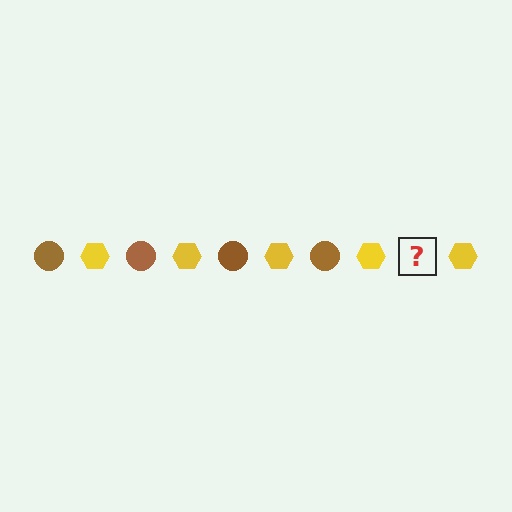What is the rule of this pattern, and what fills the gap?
The rule is that the pattern alternates between brown circle and yellow hexagon. The gap should be filled with a brown circle.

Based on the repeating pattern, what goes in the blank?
The blank should be a brown circle.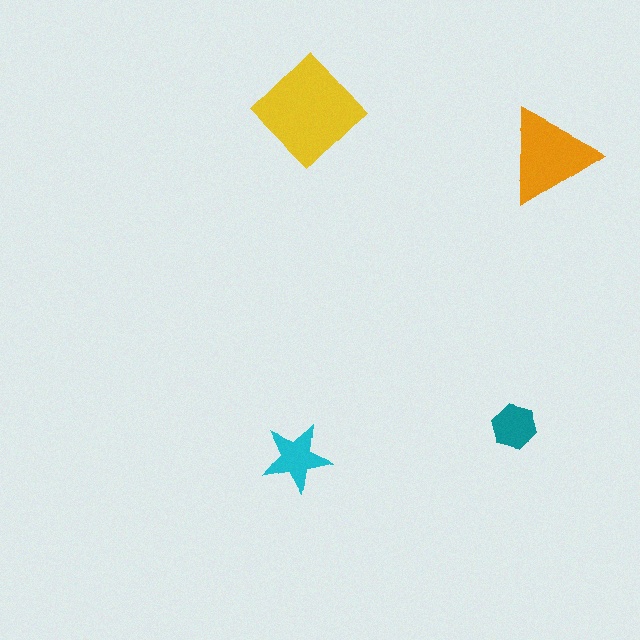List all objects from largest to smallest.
The yellow diamond, the orange triangle, the cyan star, the teal hexagon.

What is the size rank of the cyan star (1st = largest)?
3rd.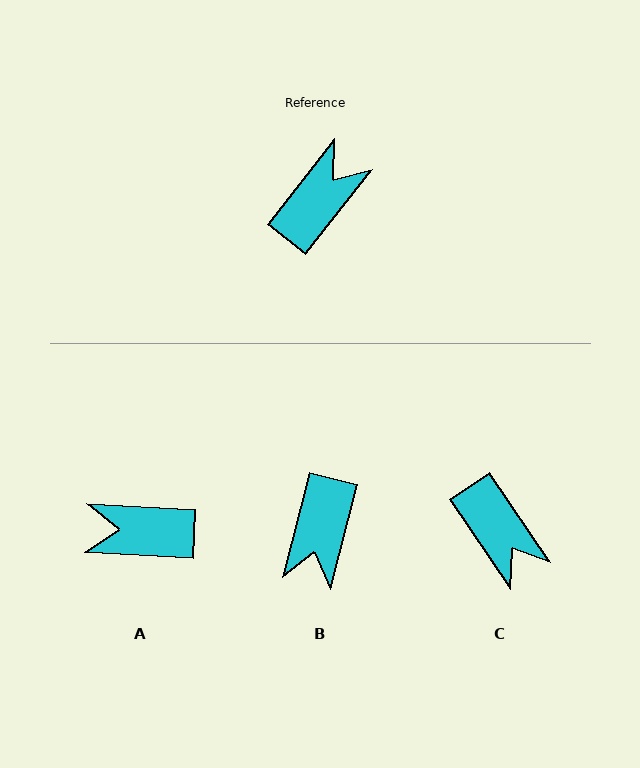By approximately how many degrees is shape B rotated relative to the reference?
Approximately 157 degrees clockwise.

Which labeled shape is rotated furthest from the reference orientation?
B, about 157 degrees away.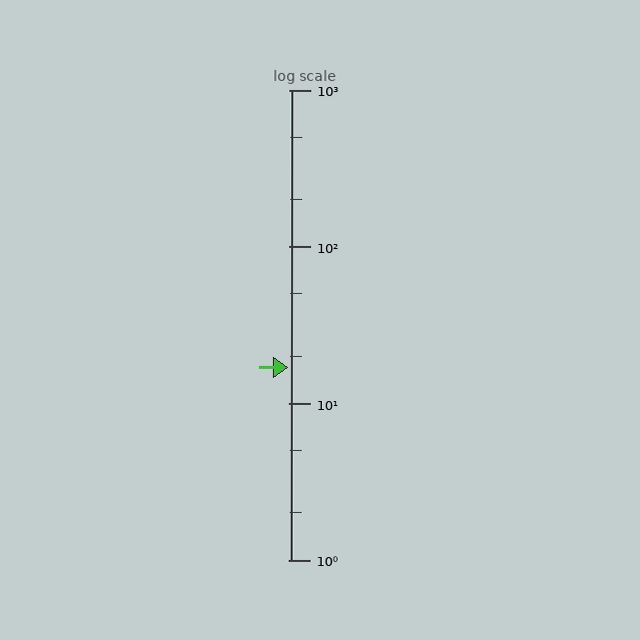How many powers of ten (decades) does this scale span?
The scale spans 3 decades, from 1 to 1000.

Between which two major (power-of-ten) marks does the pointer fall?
The pointer is between 10 and 100.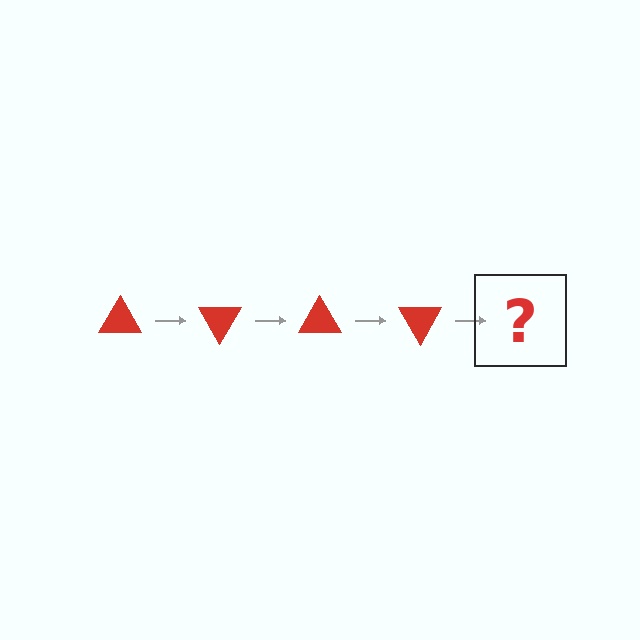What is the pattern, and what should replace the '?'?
The pattern is that the triangle rotates 60 degrees each step. The '?' should be a red triangle rotated 240 degrees.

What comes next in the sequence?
The next element should be a red triangle rotated 240 degrees.